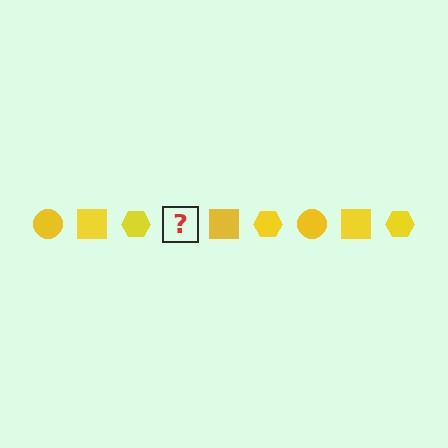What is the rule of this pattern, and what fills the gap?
The rule is that the pattern cycles through circle, square, hexagon shapes in yellow. The gap should be filled with a yellow circle.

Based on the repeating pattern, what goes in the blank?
The blank should be a yellow circle.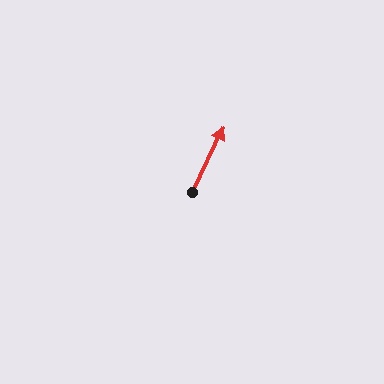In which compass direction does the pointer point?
Northeast.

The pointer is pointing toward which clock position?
Roughly 1 o'clock.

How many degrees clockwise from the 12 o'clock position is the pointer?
Approximately 26 degrees.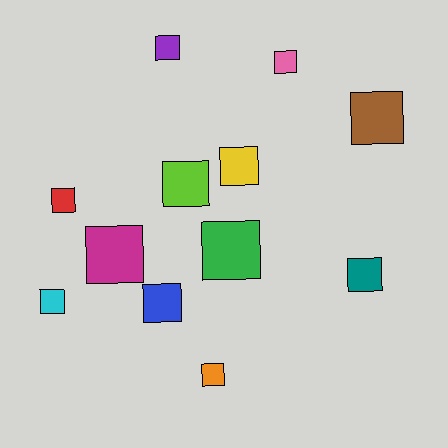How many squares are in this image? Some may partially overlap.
There are 12 squares.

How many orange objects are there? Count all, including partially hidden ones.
There is 1 orange object.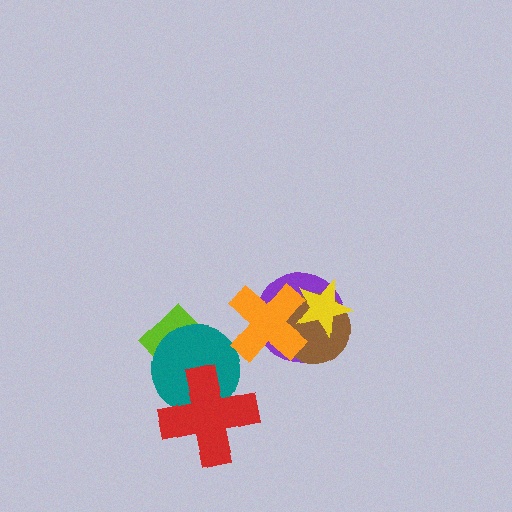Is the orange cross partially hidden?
Yes, it is partially covered by another shape.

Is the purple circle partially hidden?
Yes, it is partially covered by another shape.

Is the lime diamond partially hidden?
Yes, it is partially covered by another shape.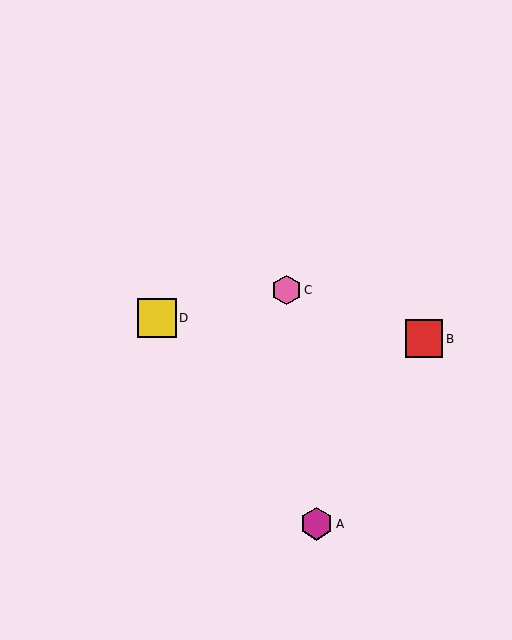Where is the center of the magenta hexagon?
The center of the magenta hexagon is at (316, 524).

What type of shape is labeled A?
Shape A is a magenta hexagon.